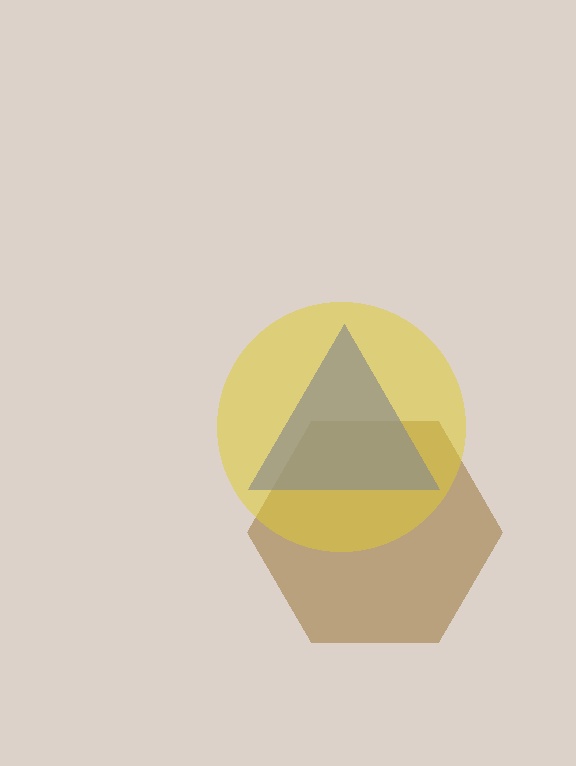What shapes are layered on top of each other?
The layered shapes are: a brown hexagon, a blue triangle, a yellow circle.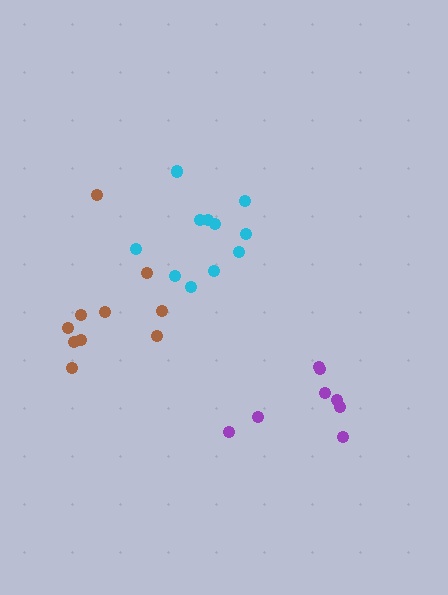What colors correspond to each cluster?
The clusters are colored: cyan, purple, brown.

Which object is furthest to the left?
The brown cluster is leftmost.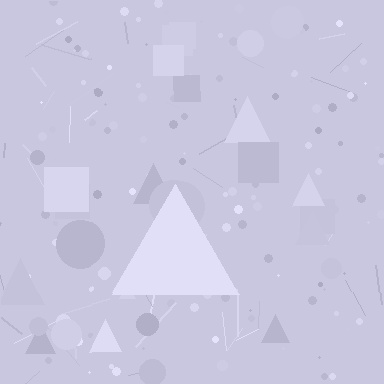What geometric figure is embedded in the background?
A triangle is embedded in the background.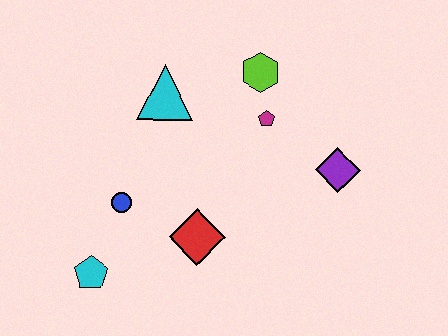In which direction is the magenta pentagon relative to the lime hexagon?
The magenta pentagon is below the lime hexagon.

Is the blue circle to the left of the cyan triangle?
Yes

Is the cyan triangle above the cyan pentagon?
Yes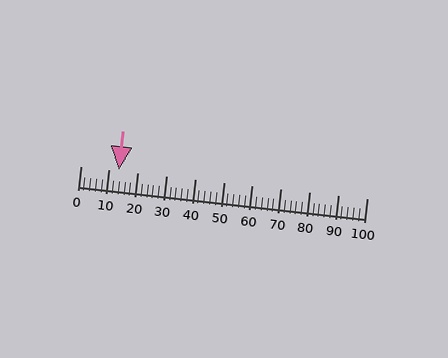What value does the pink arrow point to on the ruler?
The pink arrow points to approximately 13.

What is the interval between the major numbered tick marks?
The major tick marks are spaced 10 units apart.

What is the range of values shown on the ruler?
The ruler shows values from 0 to 100.